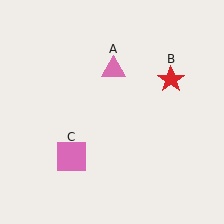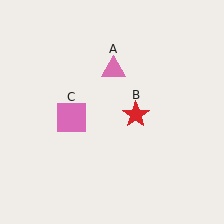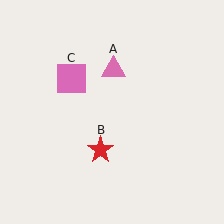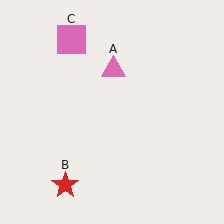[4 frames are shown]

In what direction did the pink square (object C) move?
The pink square (object C) moved up.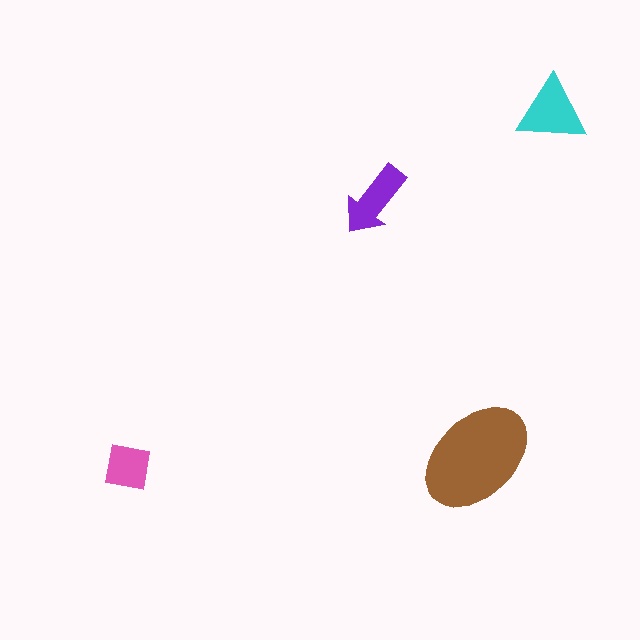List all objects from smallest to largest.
The pink square, the purple arrow, the cyan triangle, the brown ellipse.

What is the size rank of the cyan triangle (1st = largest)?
2nd.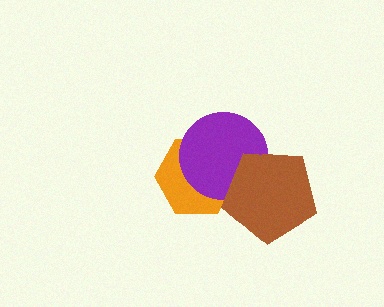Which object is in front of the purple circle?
The brown pentagon is in front of the purple circle.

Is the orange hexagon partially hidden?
Yes, it is partially covered by another shape.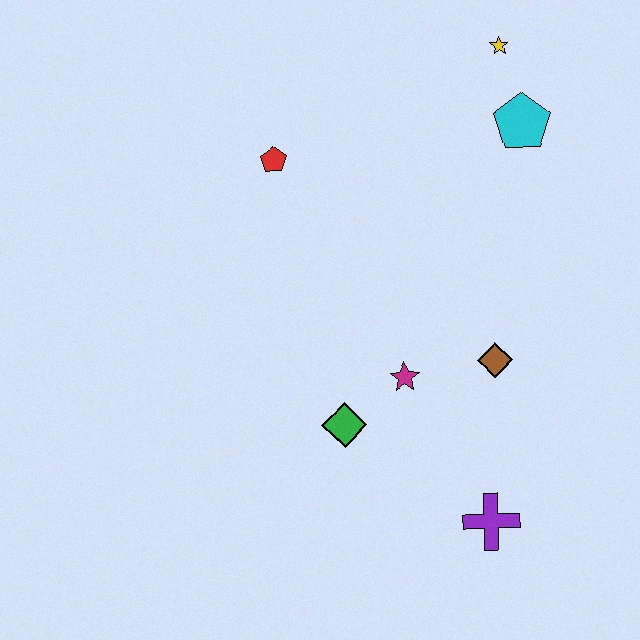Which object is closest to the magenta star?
The green diamond is closest to the magenta star.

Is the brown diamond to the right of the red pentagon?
Yes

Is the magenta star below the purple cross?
No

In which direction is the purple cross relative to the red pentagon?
The purple cross is below the red pentagon.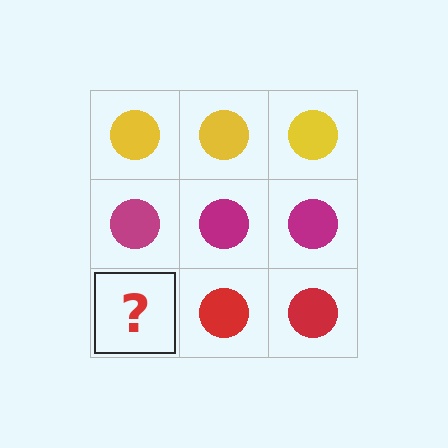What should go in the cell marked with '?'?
The missing cell should contain a red circle.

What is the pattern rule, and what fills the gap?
The rule is that each row has a consistent color. The gap should be filled with a red circle.